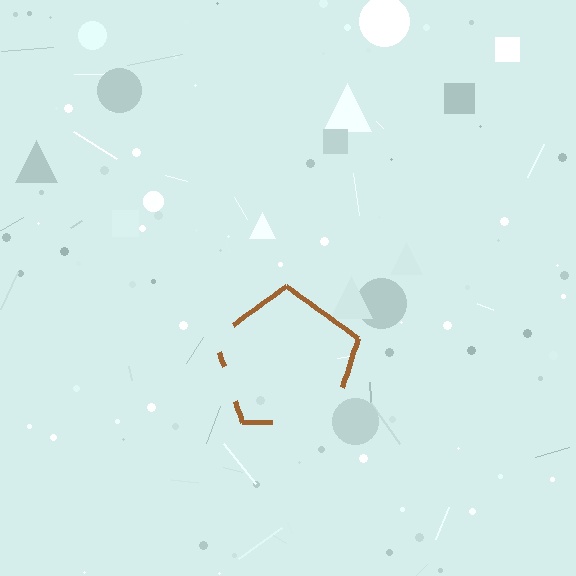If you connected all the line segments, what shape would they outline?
They would outline a pentagon.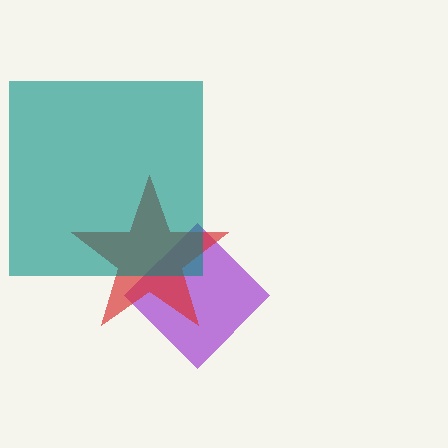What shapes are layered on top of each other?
The layered shapes are: a purple diamond, a red star, a teal square.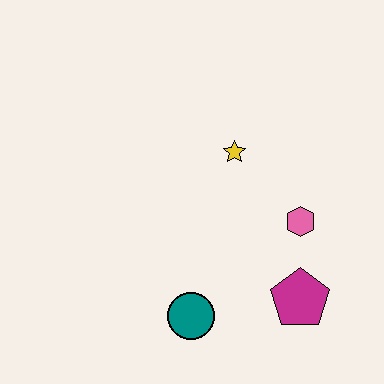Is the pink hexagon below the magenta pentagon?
No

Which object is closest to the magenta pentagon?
The pink hexagon is closest to the magenta pentagon.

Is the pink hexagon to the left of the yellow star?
No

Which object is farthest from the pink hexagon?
The teal circle is farthest from the pink hexagon.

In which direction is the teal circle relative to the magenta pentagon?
The teal circle is to the left of the magenta pentagon.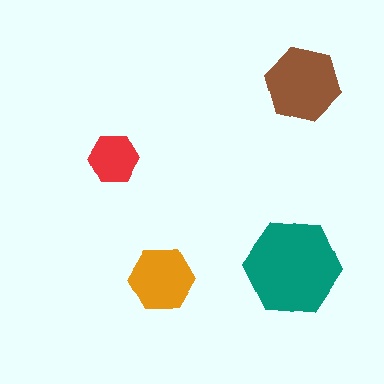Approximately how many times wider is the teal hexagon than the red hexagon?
About 2 times wider.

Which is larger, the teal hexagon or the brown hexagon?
The teal one.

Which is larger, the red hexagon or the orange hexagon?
The orange one.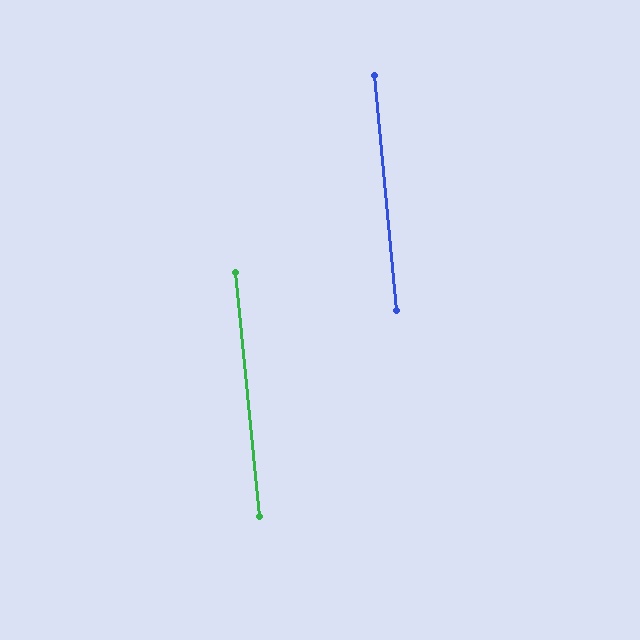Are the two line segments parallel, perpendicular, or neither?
Parallel — their directions differ by only 0.3°.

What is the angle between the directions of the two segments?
Approximately 0 degrees.